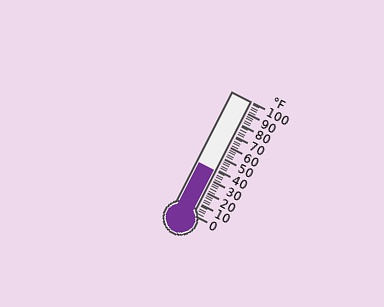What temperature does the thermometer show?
The thermometer shows approximately 38°F.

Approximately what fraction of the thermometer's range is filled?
The thermometer is filled to approximately 40% of its range.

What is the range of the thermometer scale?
The thermometer scale ranges from 0°F to 100°F.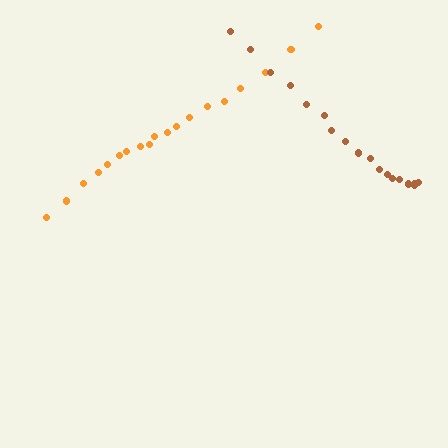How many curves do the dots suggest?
There are 2 distinct paths.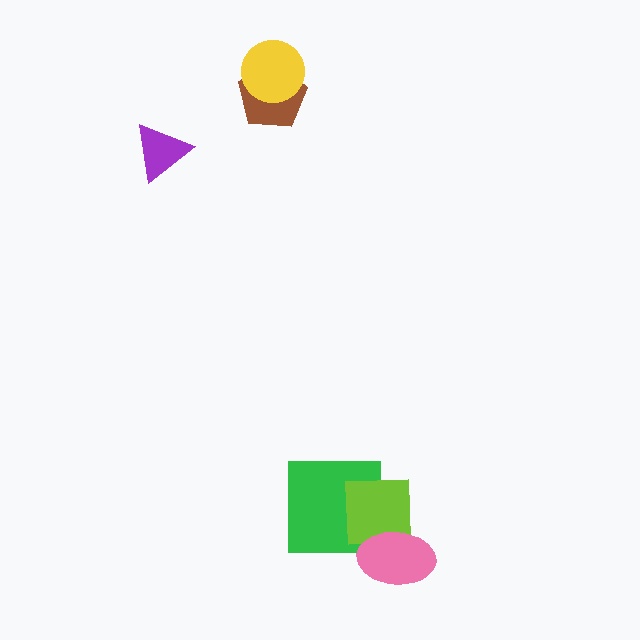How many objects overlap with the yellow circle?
1 object overlaps with the yellow circle.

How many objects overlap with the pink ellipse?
1 object overlaps with the pink ellipse.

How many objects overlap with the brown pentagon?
1 object overlaps with the brown pentagon.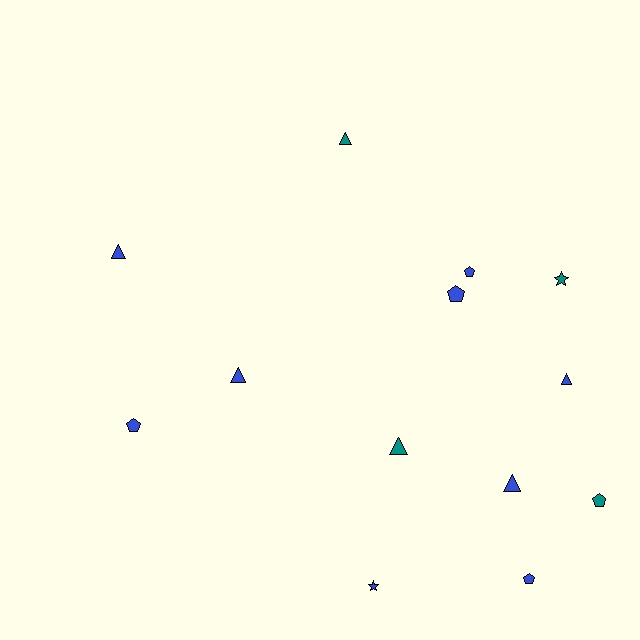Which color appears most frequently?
Blue, with 9 objects.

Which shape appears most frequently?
Triangle, with 6 objects.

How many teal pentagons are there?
There is 1 teal pentagon.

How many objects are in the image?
There are 13 objects.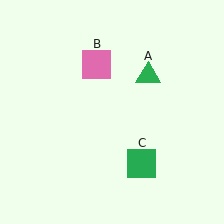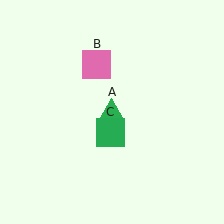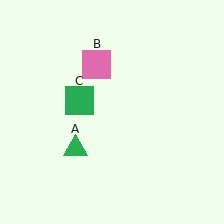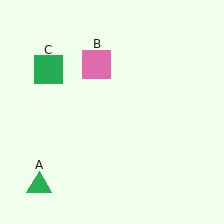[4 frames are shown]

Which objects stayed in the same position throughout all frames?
Pink square (object B) remained stationary.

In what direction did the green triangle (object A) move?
The green triangle (object A) moved down and to the left.